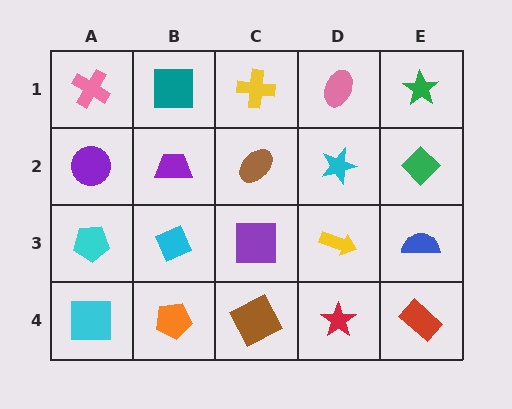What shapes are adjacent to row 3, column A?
A purple circle (row 2, column A), a cyan square (row 4, column A), a cyan diamond (row 3, column B).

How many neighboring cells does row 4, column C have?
3.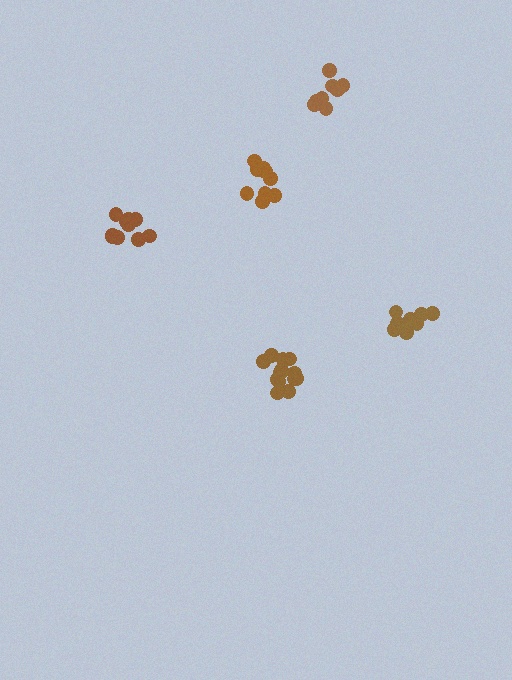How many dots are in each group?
Group 1: 8 dots, Group 2: 10 dots, Group 3: 14 dots, Group 4: 8 dots, Group 5: 9 dots (49 total).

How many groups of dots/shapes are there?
There are 5 groups.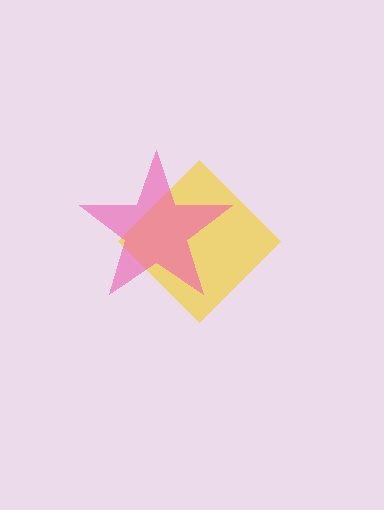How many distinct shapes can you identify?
There are 2 distinct shapes: a yellow diamond, a pink star.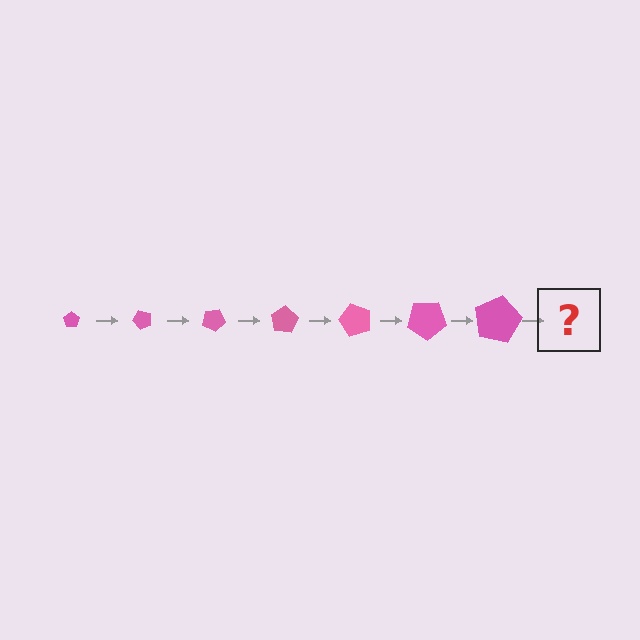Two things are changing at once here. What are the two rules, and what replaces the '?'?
The two rules are that the pentagon grows larger each step and it rotates 50 degrees each step. The '?' should be a pentagon, larger than the previous one and rotated 350 degrees from the start.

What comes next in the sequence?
The next element should be a pentagon, larger than the previous one and rotated 350 degrees from the start.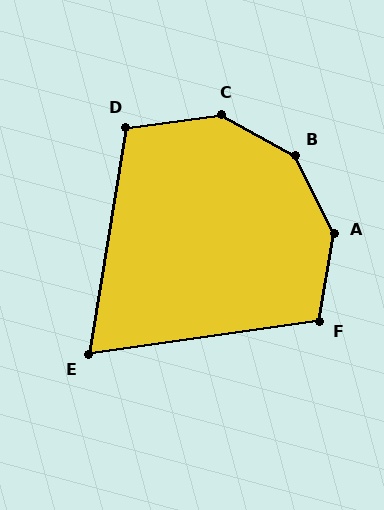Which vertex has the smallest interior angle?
E, at approximately 73 degrees.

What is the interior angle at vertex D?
Approximately 107 degrees (obtuse).